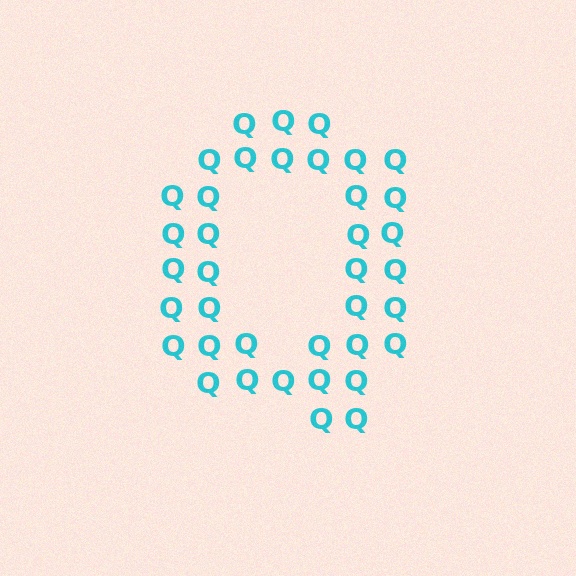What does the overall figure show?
The overall figure shows the letter Q.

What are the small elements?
The small elements are letter Q's.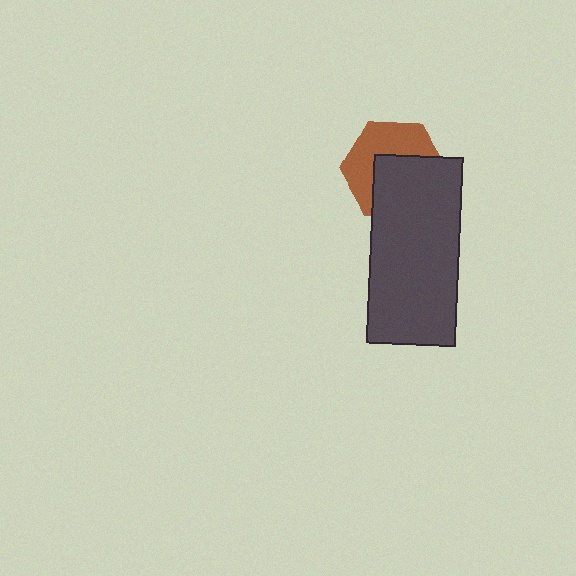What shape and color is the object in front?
The object in front is a dark gray rectangle.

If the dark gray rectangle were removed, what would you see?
You would see the complete brown hexagon.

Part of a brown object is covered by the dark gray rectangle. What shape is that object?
It is a hexagon.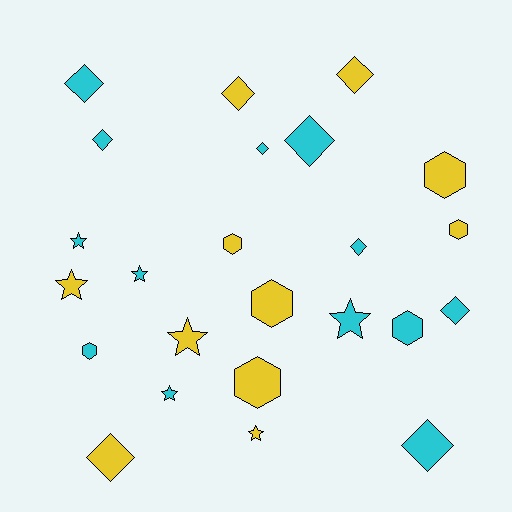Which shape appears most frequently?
Diamond, with 10 objects.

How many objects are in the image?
There are 24 objects.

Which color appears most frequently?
Cyan, with 13 objects.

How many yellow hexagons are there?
There are 5 yellow hexagons.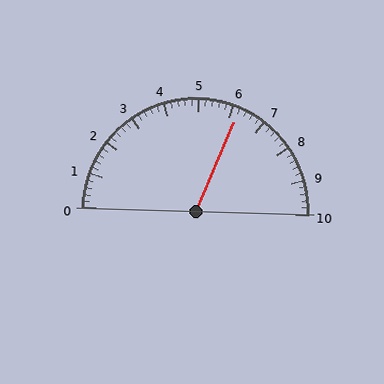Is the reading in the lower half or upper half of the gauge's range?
The reading is in the upper half of the range (0 to 10).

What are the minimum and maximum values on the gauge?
The gauge ranges from 0 to 10.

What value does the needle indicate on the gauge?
The needle indicates approximately 6.2.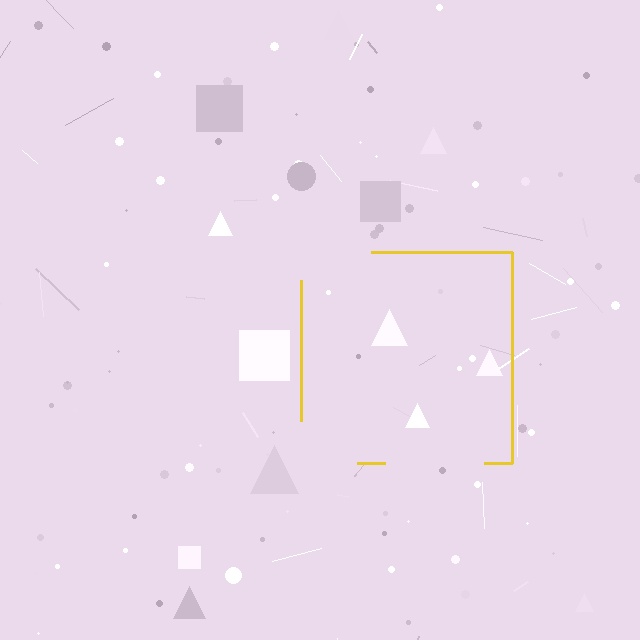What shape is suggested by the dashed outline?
The dashed outline suggests a square.